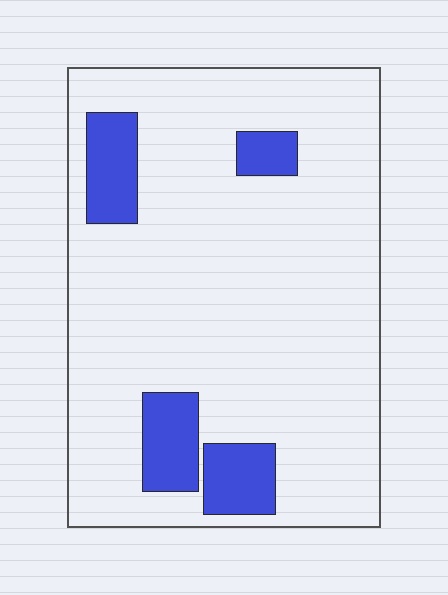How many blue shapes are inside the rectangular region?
4.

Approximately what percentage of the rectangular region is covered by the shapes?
Approximately 15%.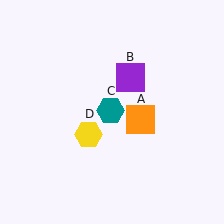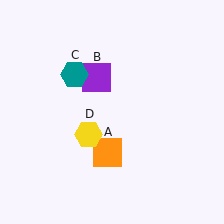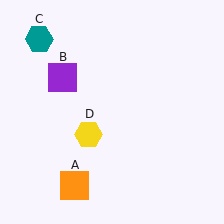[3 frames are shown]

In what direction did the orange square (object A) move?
The orange square (object A) moved down and to the left.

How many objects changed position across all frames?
3 objects changed position: orange square (object A), purple square (object B), teal hexagon (object C).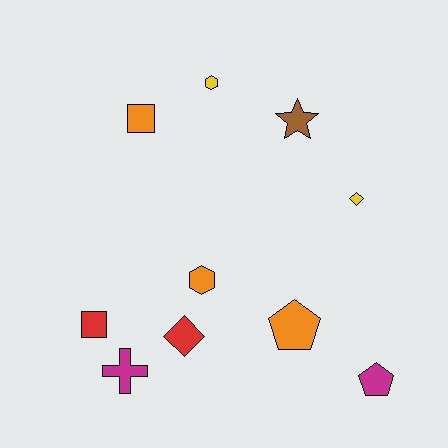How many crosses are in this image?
There is 1 cross.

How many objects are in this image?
There are 10 objects.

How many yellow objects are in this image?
There are 2 yellow objects.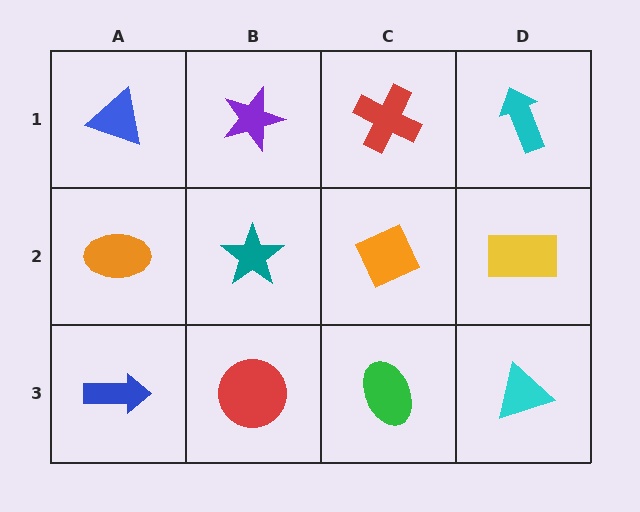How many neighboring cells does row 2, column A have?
3.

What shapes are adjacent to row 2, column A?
A blue triangle (row 1, column A), a blue arrow (row 3, column A), a teal star (row 2, column B).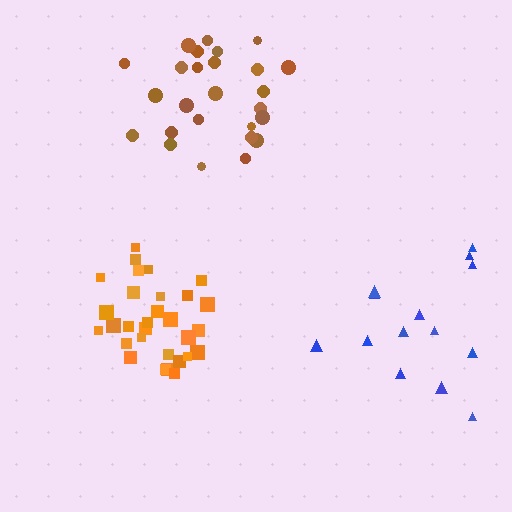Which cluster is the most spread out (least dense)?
Blue.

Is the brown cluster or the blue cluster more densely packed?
Brown.